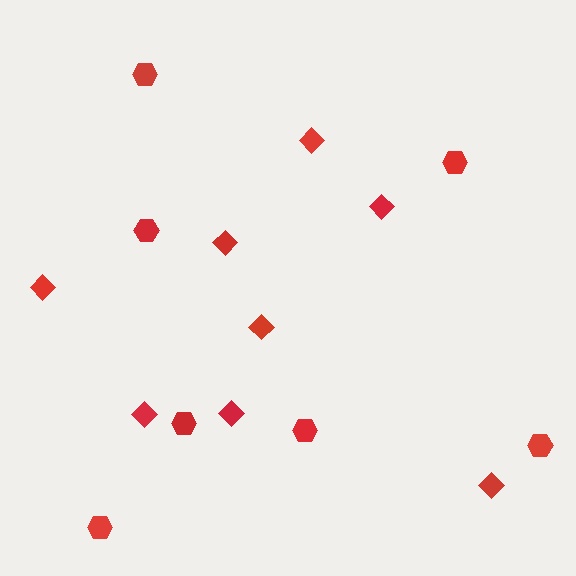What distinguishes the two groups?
There are 2 groups: one group of diamonds (8) and one group of hexagons (7).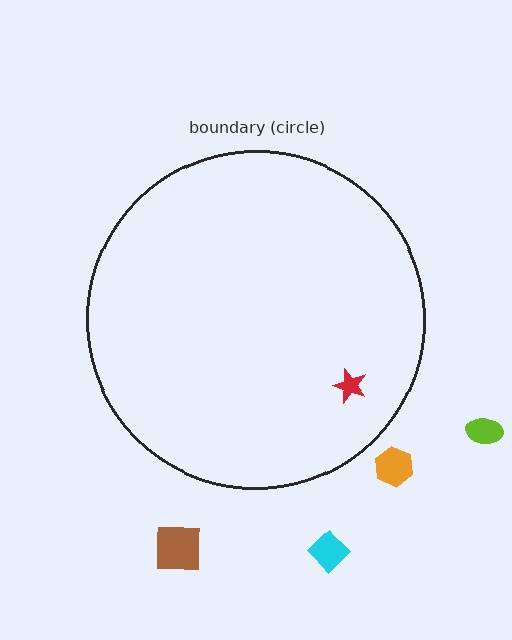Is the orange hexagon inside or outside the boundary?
Outside.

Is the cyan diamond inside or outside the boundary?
Outside.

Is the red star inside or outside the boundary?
Inside.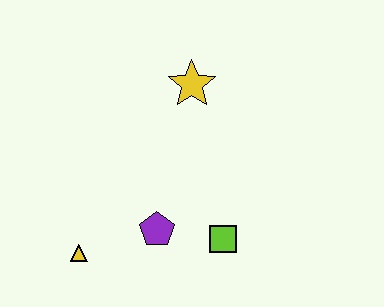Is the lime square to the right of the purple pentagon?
Yes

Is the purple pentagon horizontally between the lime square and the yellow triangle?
Yes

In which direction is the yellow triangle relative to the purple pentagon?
The yellow triangle is to the left of the purple pentagon.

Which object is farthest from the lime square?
The yellow star is farthest from the lime square.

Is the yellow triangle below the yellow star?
Yes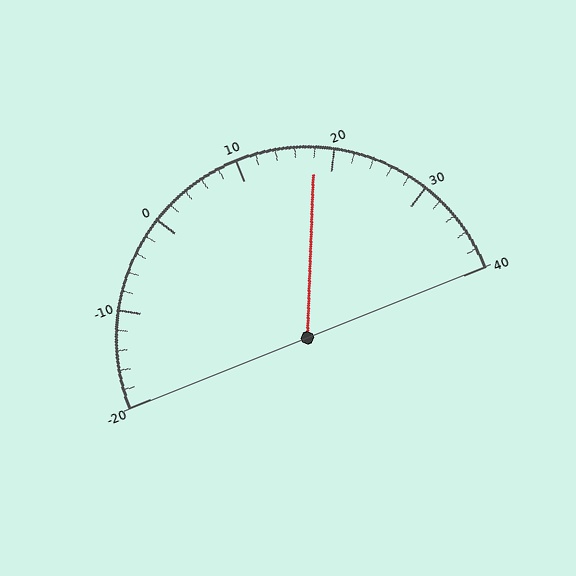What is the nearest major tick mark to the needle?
The nearest major tick mark is 20.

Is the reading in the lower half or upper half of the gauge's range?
The reading is in the upper half of the range (-20 to 40).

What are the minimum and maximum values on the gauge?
The gauge ranges from -20 to 40.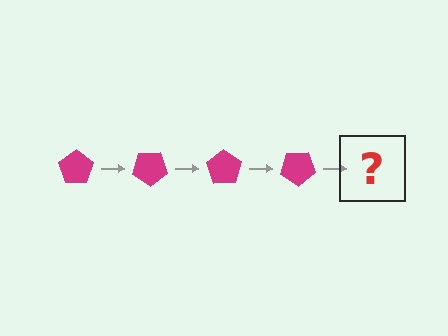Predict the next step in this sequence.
The next step is a magenta pentagon rotated 140 degrees.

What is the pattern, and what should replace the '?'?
The pattern is that the pentagon rotates 35 degrees each step. The '?' should be a magenta pentagon rotated 140 degrees.